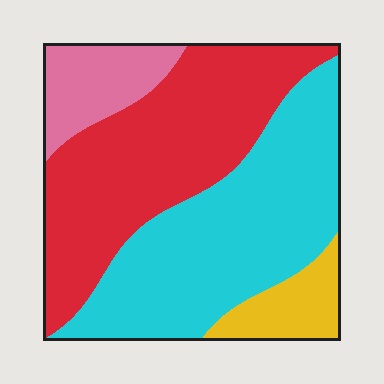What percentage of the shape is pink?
Pink covers 11% of the shape.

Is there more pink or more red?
Red.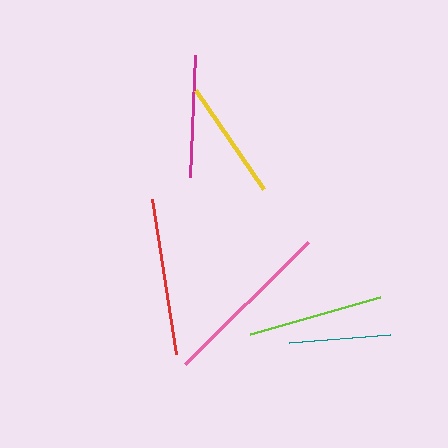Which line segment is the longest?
The pink line is the longest at approximately 173 pixels.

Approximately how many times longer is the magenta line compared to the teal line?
The magenta line is approximately 1.2 times the length of the teal line.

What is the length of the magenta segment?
The magenta segment is approximately 122 pixels long.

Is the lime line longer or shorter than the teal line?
The lime line is longer than the teal line.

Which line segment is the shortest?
The teal line is the shortest at approximately 102 pixels.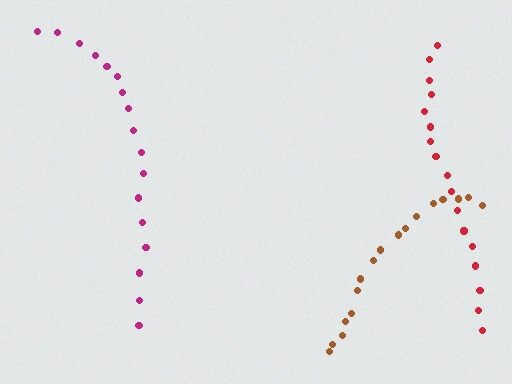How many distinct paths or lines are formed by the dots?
There are 3 distinct paths.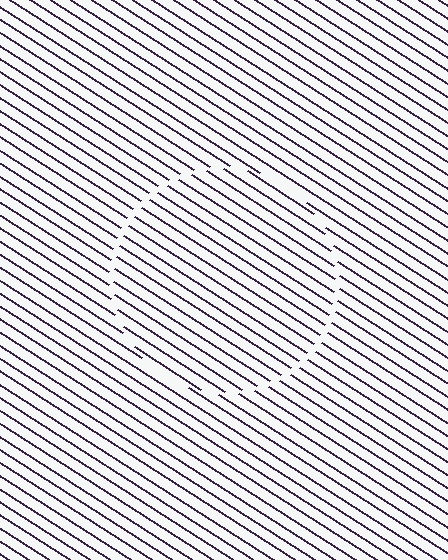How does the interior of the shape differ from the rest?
The interior of the shape contains the same grating, shifted by half a period — the contour is defined by the phase discontinuity where line-ends from the inner and outer gratings abut.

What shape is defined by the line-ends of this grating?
An illusory circle. The interior of the shape contains the same grating, shifted by half a period — the contour is defined by the phase discontinuity where line-ends from the inner and outer gratings abut.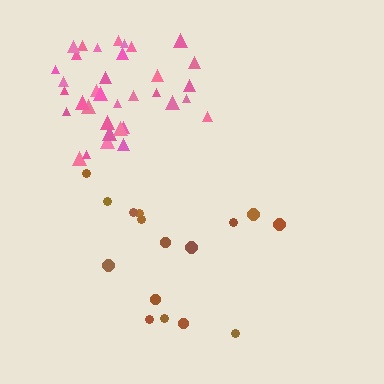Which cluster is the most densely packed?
Pink.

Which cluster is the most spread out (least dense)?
Brown.